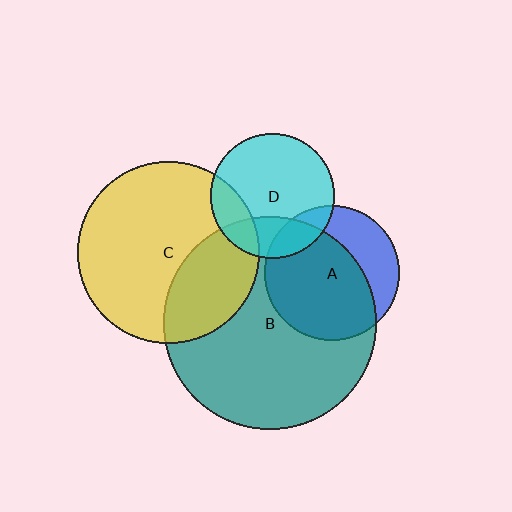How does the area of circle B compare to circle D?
Approximately 2.9 times.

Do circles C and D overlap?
Yes.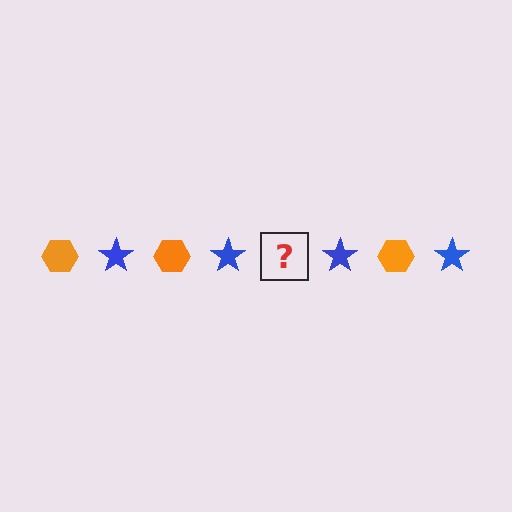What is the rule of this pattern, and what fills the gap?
The rule is that the pattern alternates between orange hexagon and blue star. The gap should be filled with an orange hexagon.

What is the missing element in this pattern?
The missing element is an orange hexagon.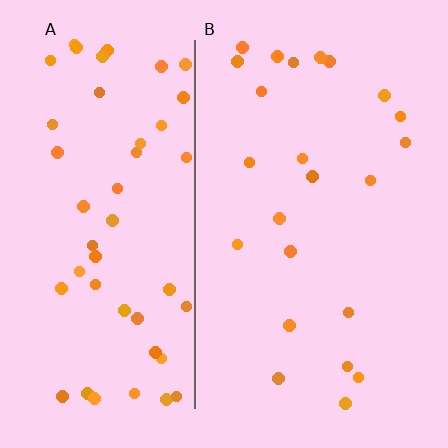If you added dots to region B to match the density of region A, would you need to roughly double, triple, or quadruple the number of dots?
Approximately double.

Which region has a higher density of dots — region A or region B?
A (the left).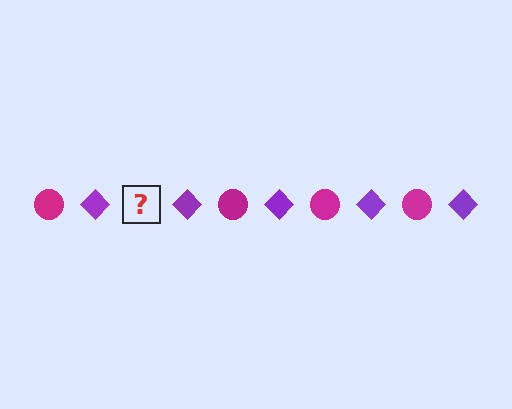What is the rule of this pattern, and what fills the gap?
The rule is that the pattern alternates between magenta circle and purple diamond. The gap should be filled with a magenta circle.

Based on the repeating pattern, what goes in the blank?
The blank should be a magenta circle.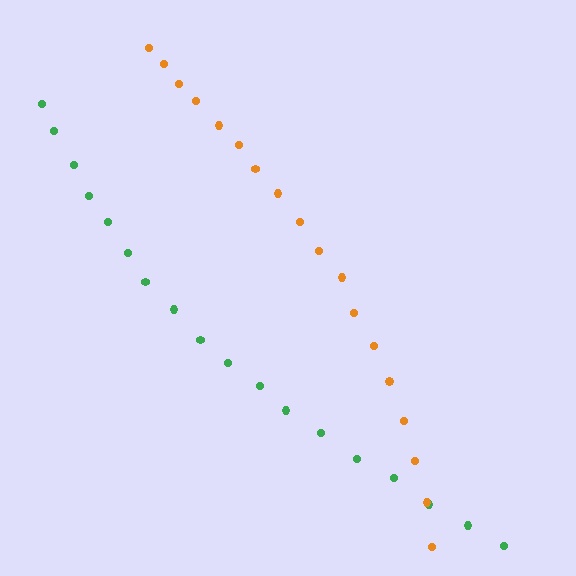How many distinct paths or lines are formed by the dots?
There are 2 distinct paths.